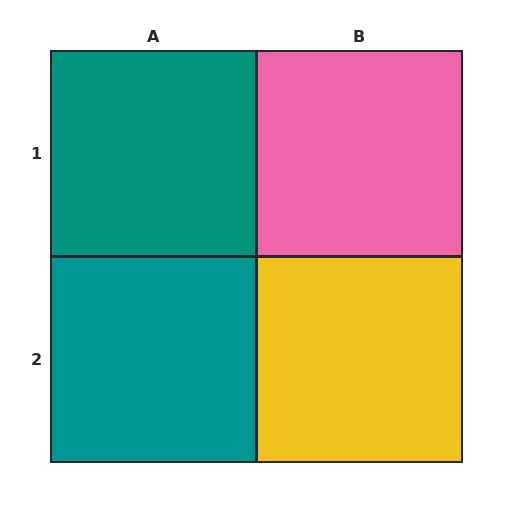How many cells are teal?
2 cells are teal.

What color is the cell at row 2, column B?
Yellow.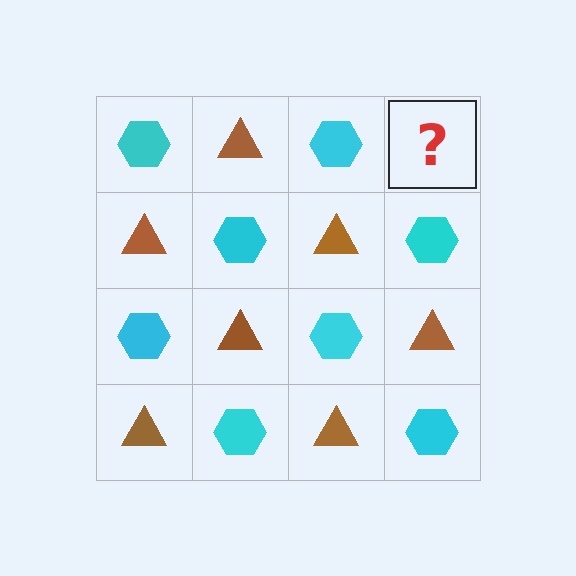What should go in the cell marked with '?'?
The missing cell should contain a brown triangle.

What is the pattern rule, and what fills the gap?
The rule is that it alternates cyan hexagon and brown triangle in a checkerboard pattern. The gap should be filled with a brown triangle.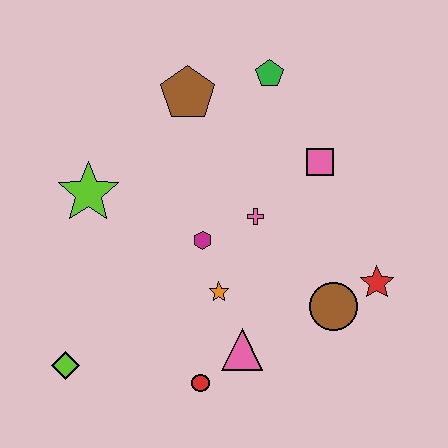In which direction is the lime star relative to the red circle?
The lime star is above the red circle.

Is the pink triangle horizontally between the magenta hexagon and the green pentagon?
Yes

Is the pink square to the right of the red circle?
Yes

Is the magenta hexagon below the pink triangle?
No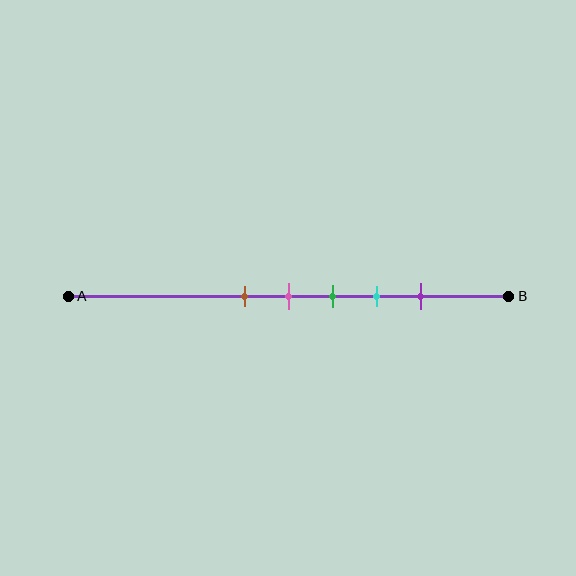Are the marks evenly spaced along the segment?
Yes, the marks are approximately evenly spaced.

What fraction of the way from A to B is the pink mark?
The pink mark is approximately 50% (0.5) of the way from A to B.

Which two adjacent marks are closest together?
The brown and pink marks are the closest adjacent pair.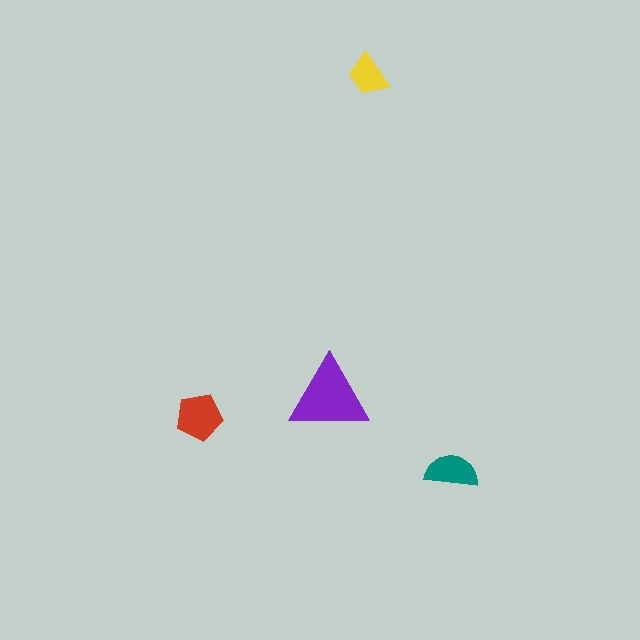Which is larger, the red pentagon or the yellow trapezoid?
The red pentagon.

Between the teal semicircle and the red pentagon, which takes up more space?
The red pentagon.